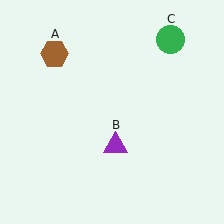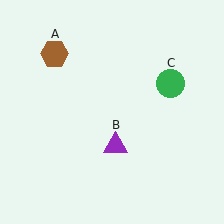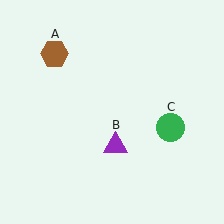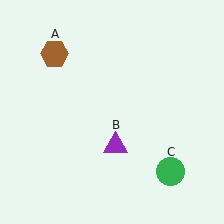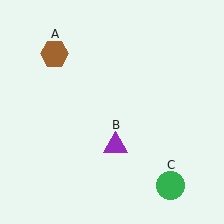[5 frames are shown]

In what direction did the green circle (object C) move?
The green circle (object C) moved down.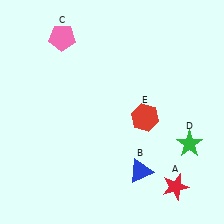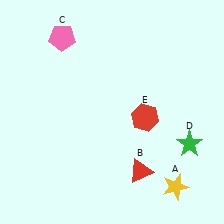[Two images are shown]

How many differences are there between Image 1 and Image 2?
There are 2 differences between the two images.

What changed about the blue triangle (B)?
In Image 1, B is blue. In Image 2, it changed to red.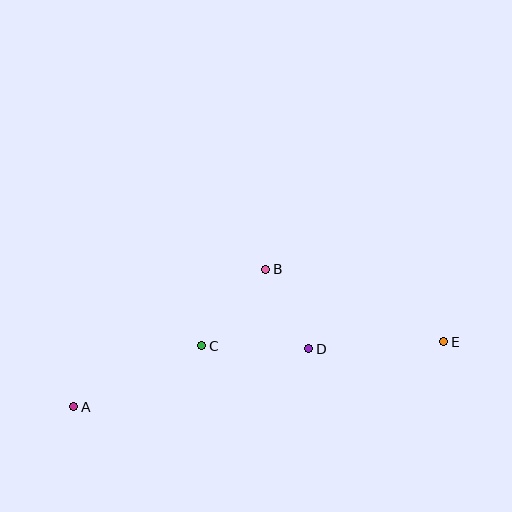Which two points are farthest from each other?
Points A and E are farthest from each other.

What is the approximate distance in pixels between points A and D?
The distance between A and D is approximately 242 pixels.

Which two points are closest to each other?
Points B and D are closest to each other.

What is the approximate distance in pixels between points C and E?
The distance between C and E is approximately 242 pixels.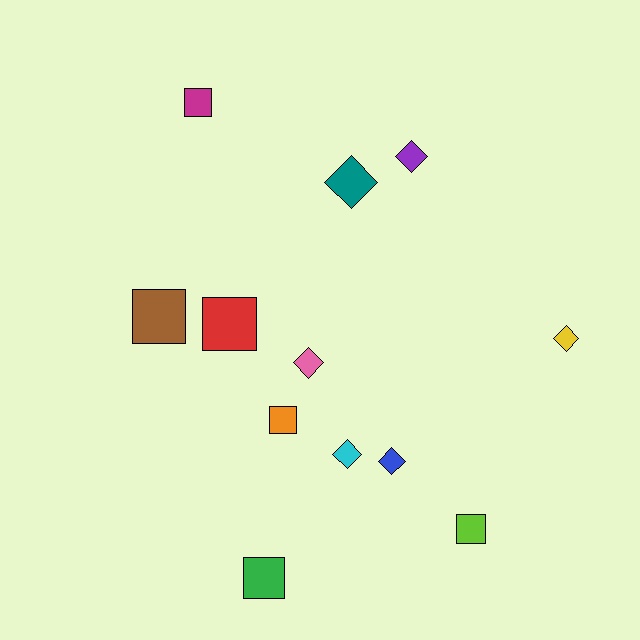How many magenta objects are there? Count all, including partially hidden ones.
There is 1 magenta object.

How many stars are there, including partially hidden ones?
There are no stars.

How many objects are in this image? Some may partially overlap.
There are 12 objects.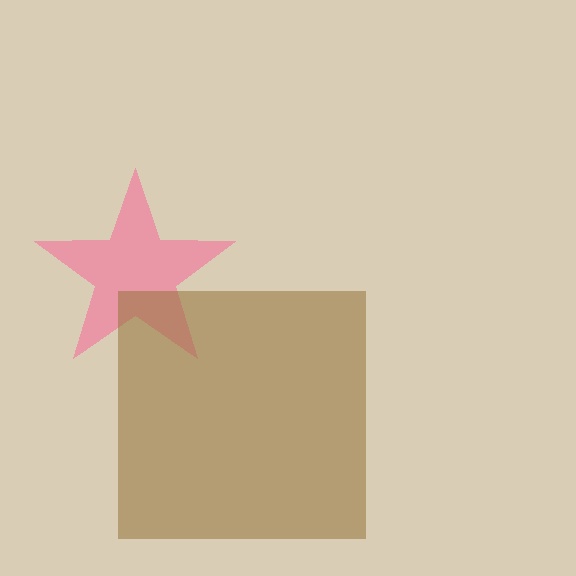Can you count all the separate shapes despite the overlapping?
Yes, there are 2 separate shapes.